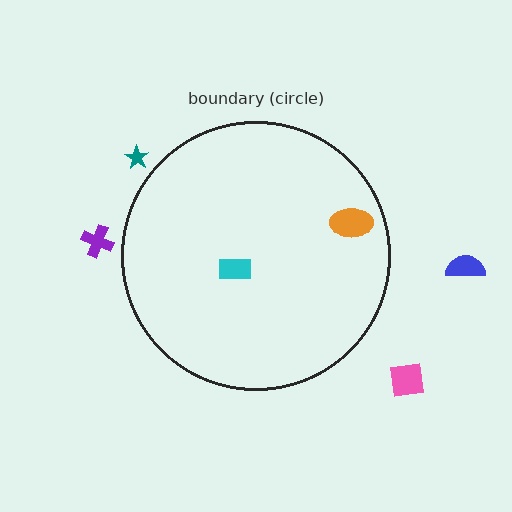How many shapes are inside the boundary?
2 inside, 4 outside.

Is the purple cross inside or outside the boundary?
Outside.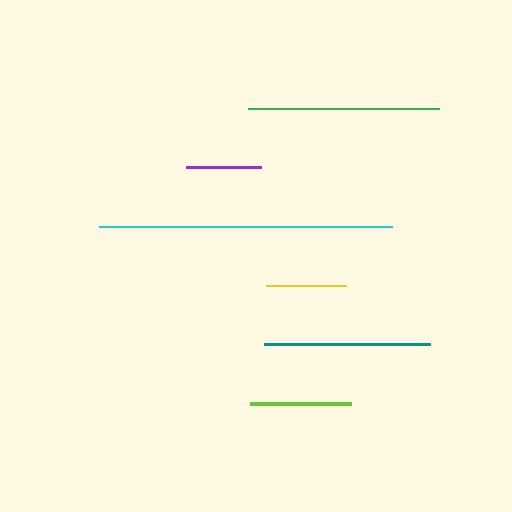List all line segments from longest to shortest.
From longest to shortest: cyan, green, teal, lime, yellow, purple.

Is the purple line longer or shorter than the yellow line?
The yellow line is longer than the purple line.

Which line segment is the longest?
The cyan line is the longest at approximately 293 pixels.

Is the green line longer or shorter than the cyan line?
The cyan line is longer than the green line.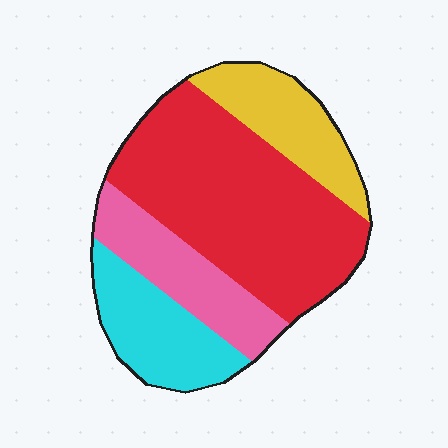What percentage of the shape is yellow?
Yellow covers roughly 15% of the shape.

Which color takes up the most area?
Red, at roughly 50%.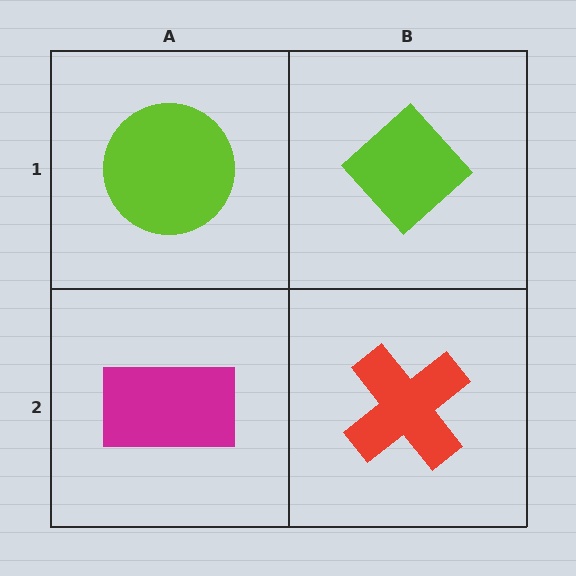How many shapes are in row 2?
2 shapes.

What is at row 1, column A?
A lime circle.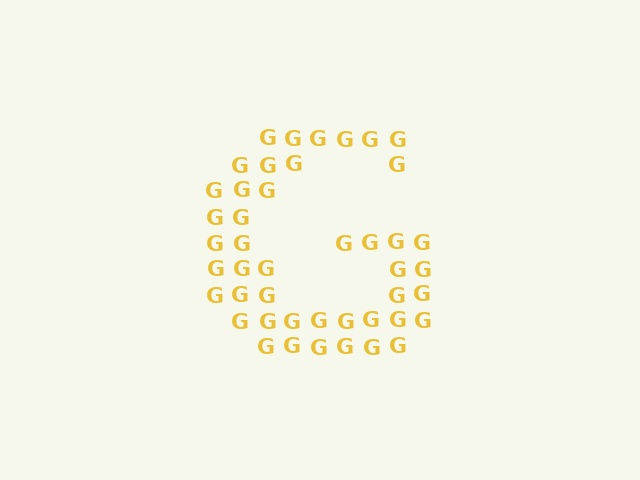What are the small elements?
The small elements are letter G's.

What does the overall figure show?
The overall figure shows the letter G.